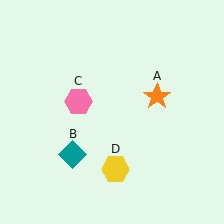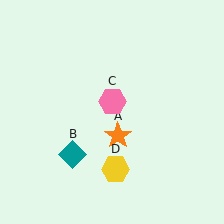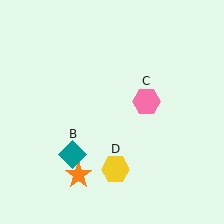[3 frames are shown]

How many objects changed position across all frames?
2 objects changed position: orange star (object A), pink hexagon (object C).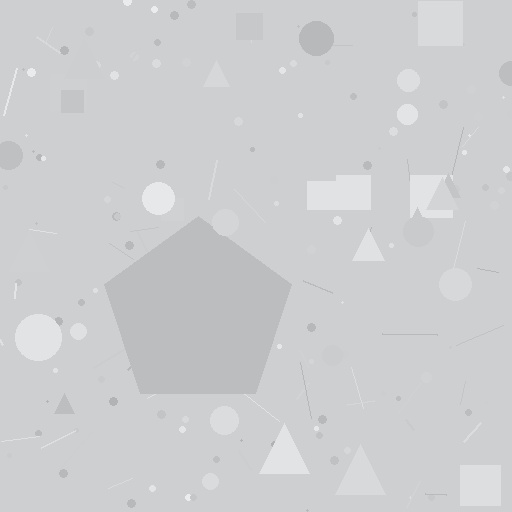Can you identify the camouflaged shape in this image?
The camouflaged shape is a pentagon.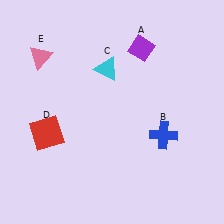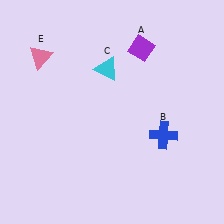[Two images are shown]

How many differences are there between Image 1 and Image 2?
There is 1 difference between the two images.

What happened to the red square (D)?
The red square (D) was removed in Image 2. It was in the bottom-left area of Image 1.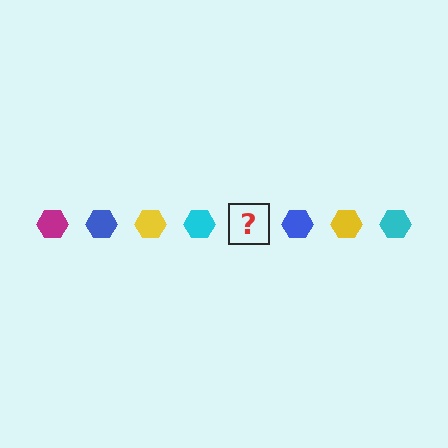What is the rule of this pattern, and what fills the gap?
The rule is that the pattern cycles through magenta, blue, yellow, cyan hexagons. The gap should be filled with a magenta hexagon.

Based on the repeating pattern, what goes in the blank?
The blank should be a magenta hexagon.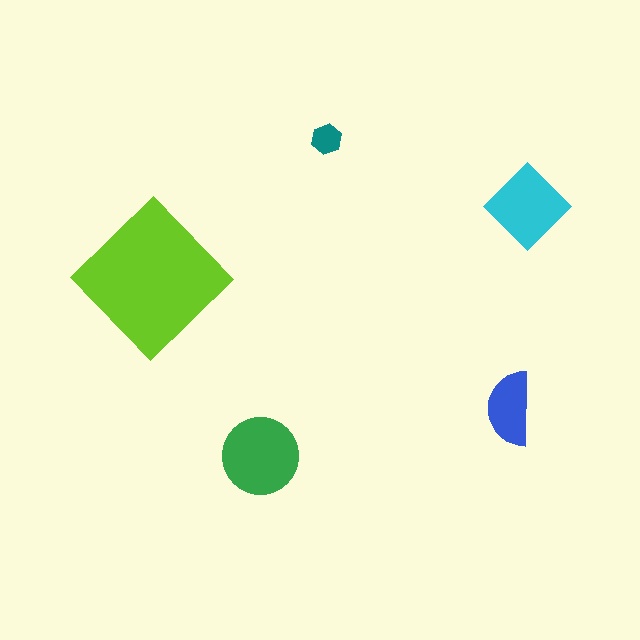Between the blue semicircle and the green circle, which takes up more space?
The green circle.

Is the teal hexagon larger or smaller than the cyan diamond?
Smaller.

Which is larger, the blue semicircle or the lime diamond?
The lime diamond.